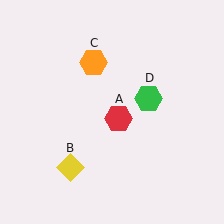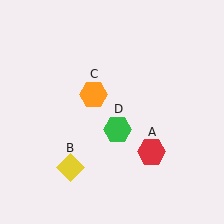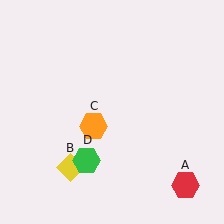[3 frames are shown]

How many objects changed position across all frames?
3 objects changed position: red hexagon (object A), orange hexagon (object C), green hexagon (object D).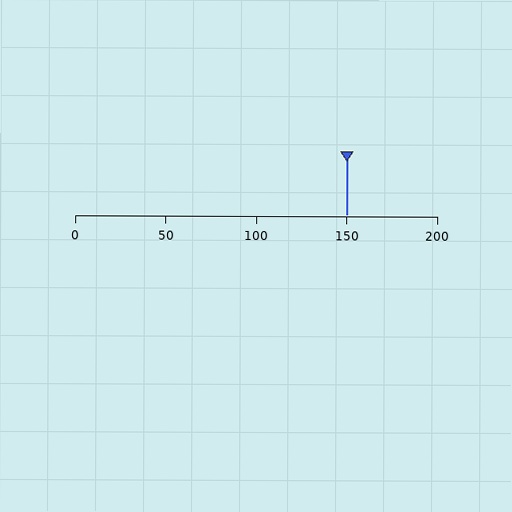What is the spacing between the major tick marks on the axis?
The major ticks are spaced 50 apart.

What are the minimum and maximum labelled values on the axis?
The axis runs from 0 to 200.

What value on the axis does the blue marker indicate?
The marker indicates approximately 150.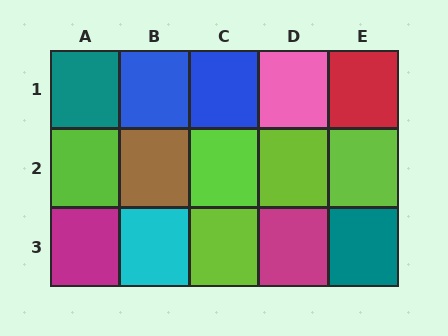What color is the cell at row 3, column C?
Lime.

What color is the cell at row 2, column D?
Lime.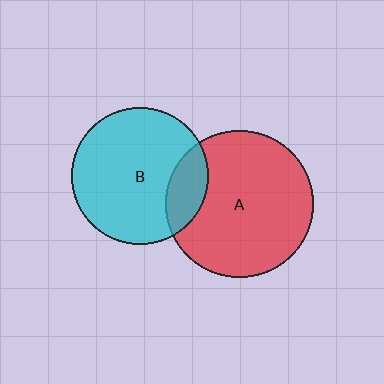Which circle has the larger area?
Circle A (red).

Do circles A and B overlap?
Yes.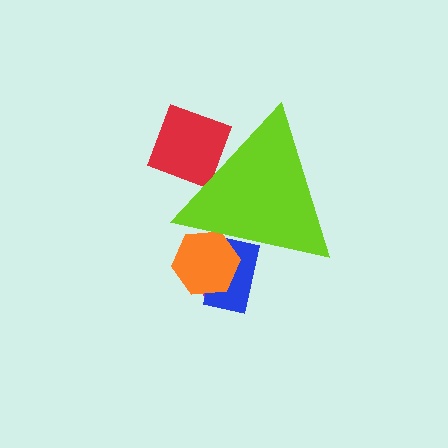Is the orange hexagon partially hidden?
Yes, the orange hexagon is partially hidden behind the lime triangle.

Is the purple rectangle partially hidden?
Yes, the purple rectangle is partially hidden behind the lime triangle.